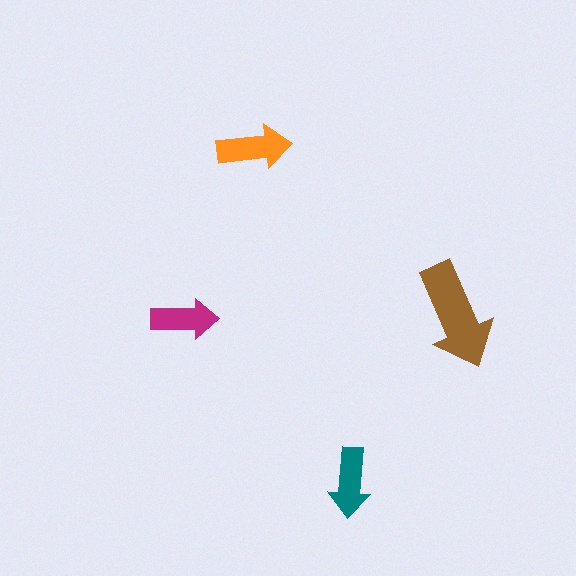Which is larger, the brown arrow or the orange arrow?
The brown one.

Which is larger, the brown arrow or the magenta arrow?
The brown one.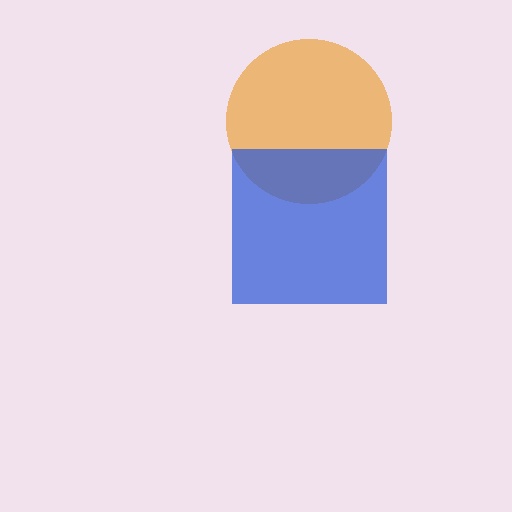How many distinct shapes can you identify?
There are 2 distinct shapes: an orange circle, a blue square.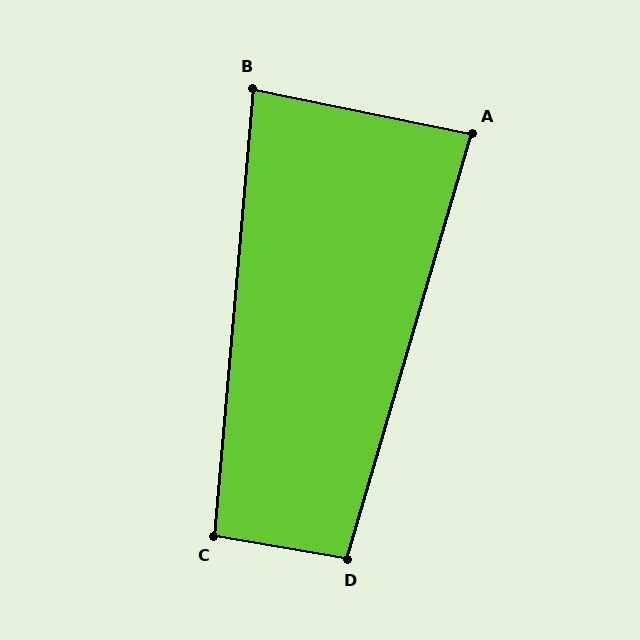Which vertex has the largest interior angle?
D, at approximately 97 degrees.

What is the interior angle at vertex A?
Approximately 85 degrees (approximately right).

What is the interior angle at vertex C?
Approximately 95 degrees (approximately right).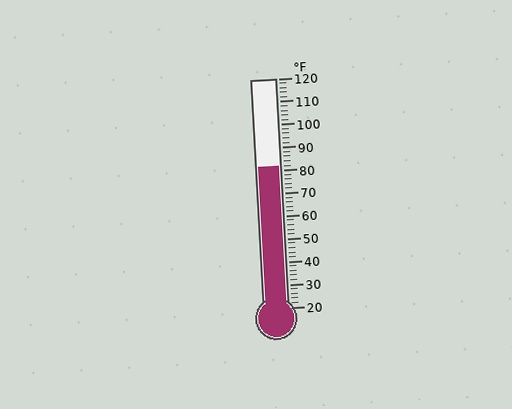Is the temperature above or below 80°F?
The temperature is above 80°F.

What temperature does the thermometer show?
The thermometer shows approximately 82°F.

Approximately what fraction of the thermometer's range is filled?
The thermometer is filled to approximately 60% of its range.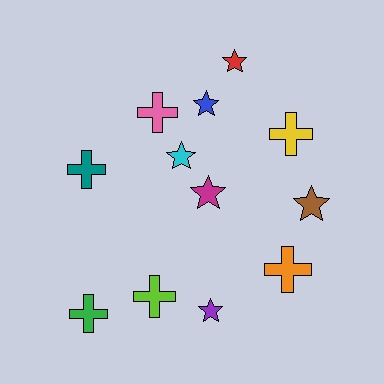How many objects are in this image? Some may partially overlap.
There are 12 objects.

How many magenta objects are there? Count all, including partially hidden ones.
There is 1 magenta object.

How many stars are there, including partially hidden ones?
There are 6 stars.